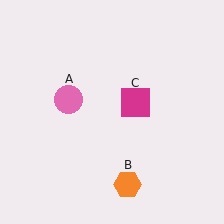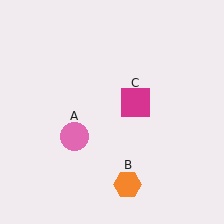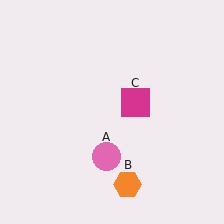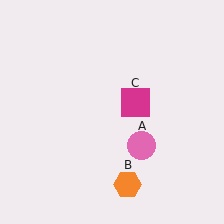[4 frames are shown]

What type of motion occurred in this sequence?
The pink circle (object A) rotated counterclockwise around the center of the scene.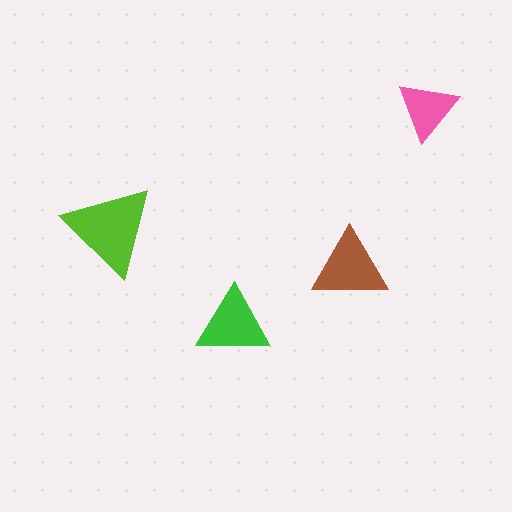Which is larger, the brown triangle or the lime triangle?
The lime one.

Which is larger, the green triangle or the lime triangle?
The lime one.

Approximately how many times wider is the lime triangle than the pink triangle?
About 1.5 times wider.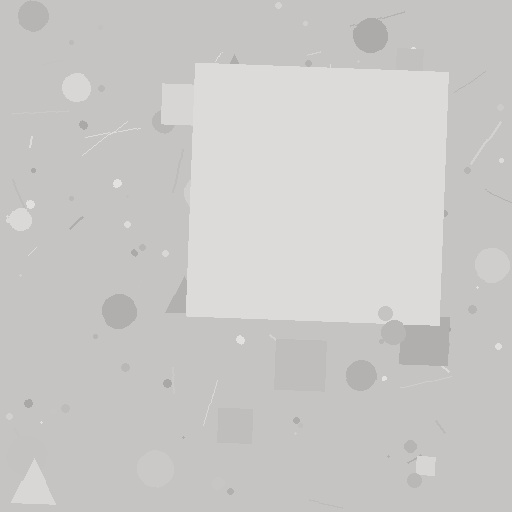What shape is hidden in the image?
A square is hidden in the image.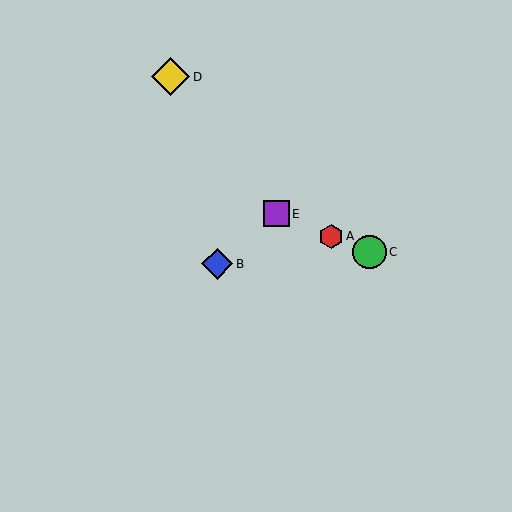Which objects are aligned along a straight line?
Objects A, C, E are aligned along a straight line.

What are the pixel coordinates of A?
Object A is at (331, 236).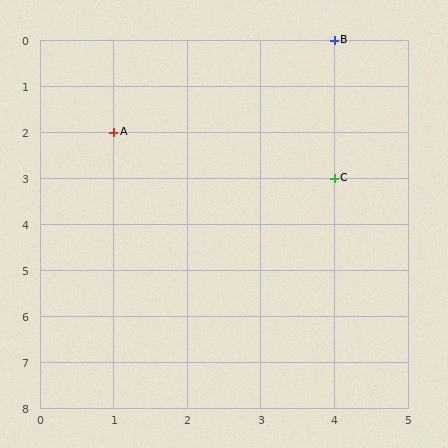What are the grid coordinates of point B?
Point B is at grid coordinates (4, 0).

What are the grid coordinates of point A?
Point A is at grid coordinates (1, 2).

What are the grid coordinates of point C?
Point C is at grid coordinates (4, 3).